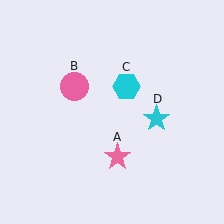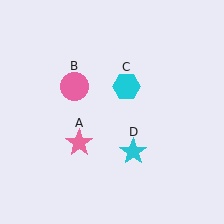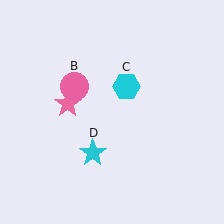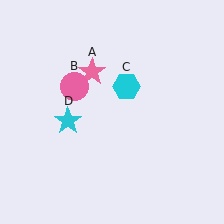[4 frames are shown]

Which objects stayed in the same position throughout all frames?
Pink circle (object B) and cyan hexagon (object C) remained stationary.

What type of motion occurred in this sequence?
The pink star (object A), cyan star (object D) rotated clockwise around the center of the scene.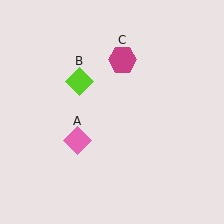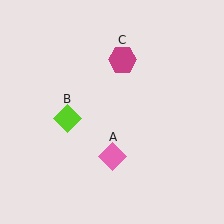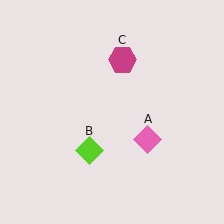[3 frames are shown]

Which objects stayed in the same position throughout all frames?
Magenta hexagon (object C) remained stationary.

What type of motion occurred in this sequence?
The pink diamond (object A), lime diamond (object B) rotated counterclockwise around the center of the scene.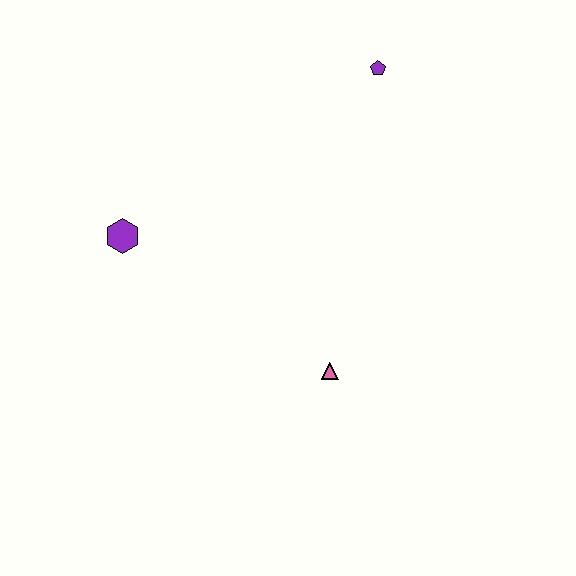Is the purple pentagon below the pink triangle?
No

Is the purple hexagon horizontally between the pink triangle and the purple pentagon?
No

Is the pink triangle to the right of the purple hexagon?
Yes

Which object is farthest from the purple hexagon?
The purple pentagon is farthest from the purple hexagon.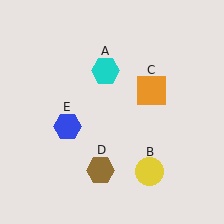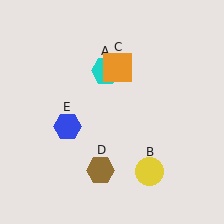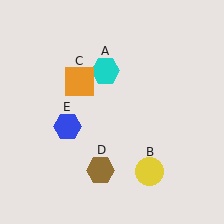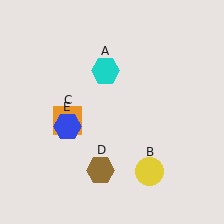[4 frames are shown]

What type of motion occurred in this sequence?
The orange square (object C) rotated counterclockwise around the center of the scene.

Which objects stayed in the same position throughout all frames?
Cyan hexagon (object A) and yellow circle (object B) and brown hexagon (object D) and blue hexagon (object E) remained stationary.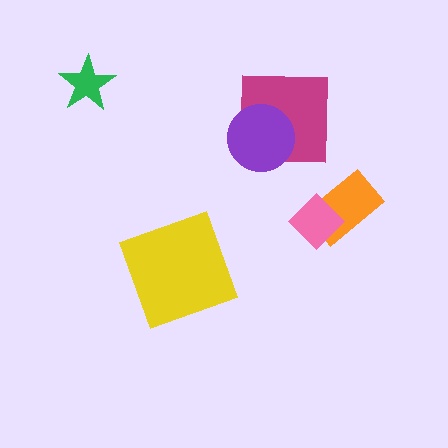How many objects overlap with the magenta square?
1 object overlaps with the magenta square.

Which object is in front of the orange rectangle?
The pink diamond is in front of the orange rectangle.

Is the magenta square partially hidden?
Yes, it is partially covered by another shape.